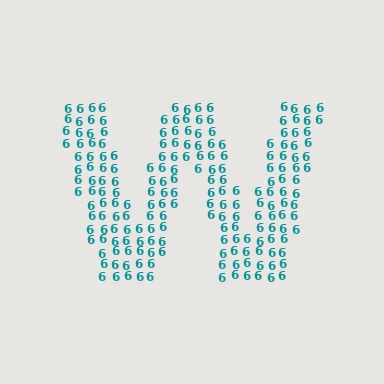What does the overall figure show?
The overall figure shows the letter W.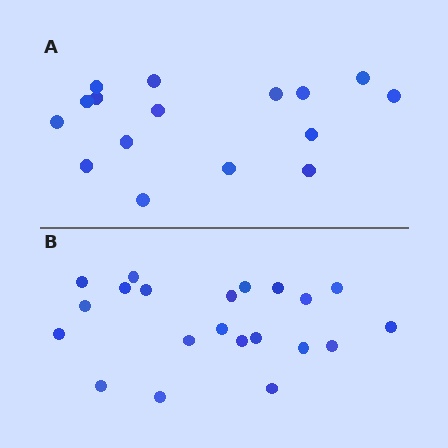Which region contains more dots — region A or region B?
Region B (the bottom region) has more dots.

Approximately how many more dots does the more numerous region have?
Region B has about 5 more dots than region A.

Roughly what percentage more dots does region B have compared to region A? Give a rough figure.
About 30% more.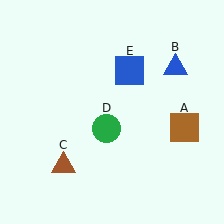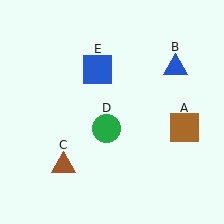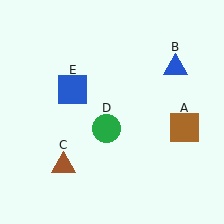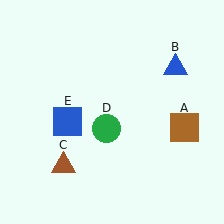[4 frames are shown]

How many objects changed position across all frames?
1 object changed position: blue square (object E).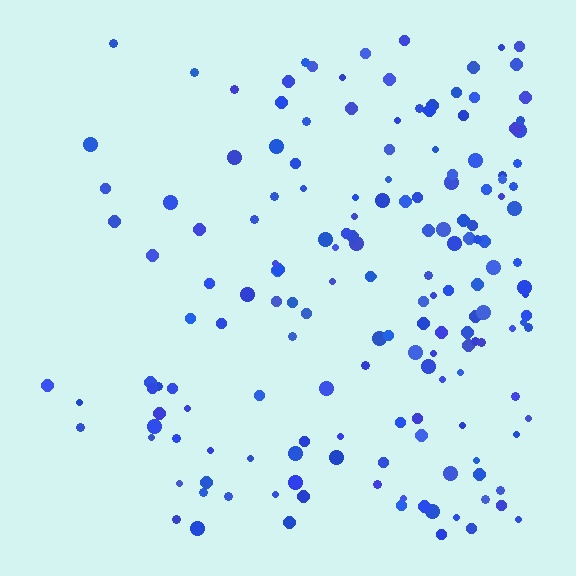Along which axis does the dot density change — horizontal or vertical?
Horizontal.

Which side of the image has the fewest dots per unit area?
The left.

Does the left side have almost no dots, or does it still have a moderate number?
Still a moderate number, just noticeably fewer than the right.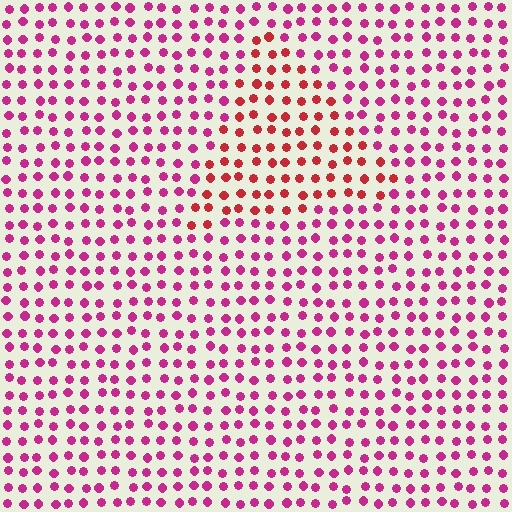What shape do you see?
I see a triangle.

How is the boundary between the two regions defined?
The boundary is defined purely by a slight shift in hue (about 34 degrees). Spacing, size, and orientation are identical on both sides.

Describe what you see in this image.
The image is filled with small magenta elements in a uniform arrangement. A triangle-shaped region is visible where the elements are tinted to a slightly different hue, forming a subtle color boundary.